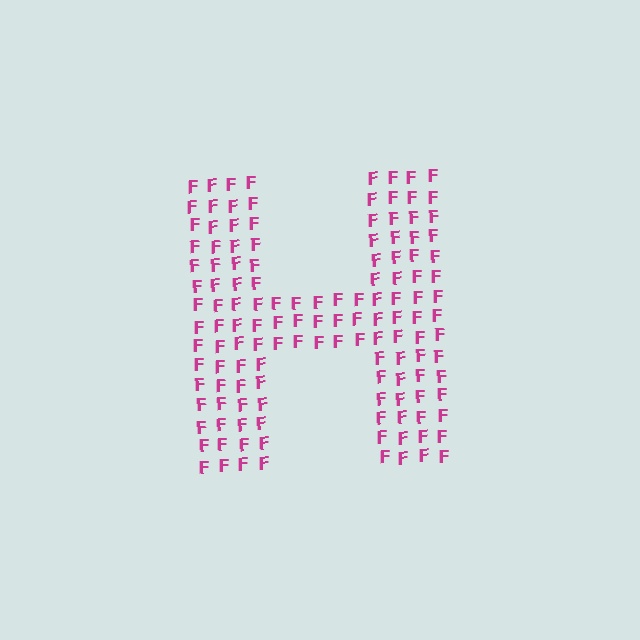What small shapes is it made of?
It is made of small letter F's.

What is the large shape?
The large shape is the letter H.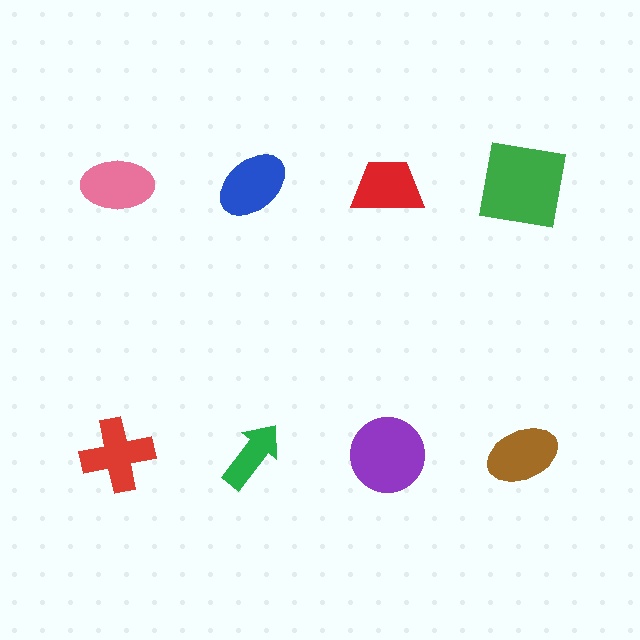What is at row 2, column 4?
A brown ellipse.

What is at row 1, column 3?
A red trapezoid.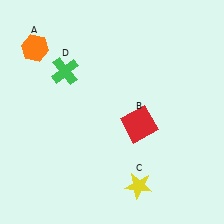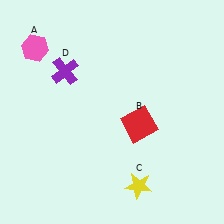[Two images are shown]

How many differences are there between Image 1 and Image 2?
There are 2 differences between the two images.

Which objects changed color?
A changed from orange to pink. D changed from green to purple.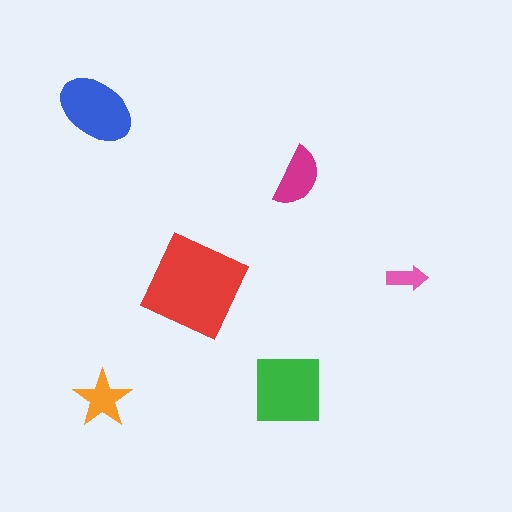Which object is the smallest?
The pink arrow.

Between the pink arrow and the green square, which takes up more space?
The green square.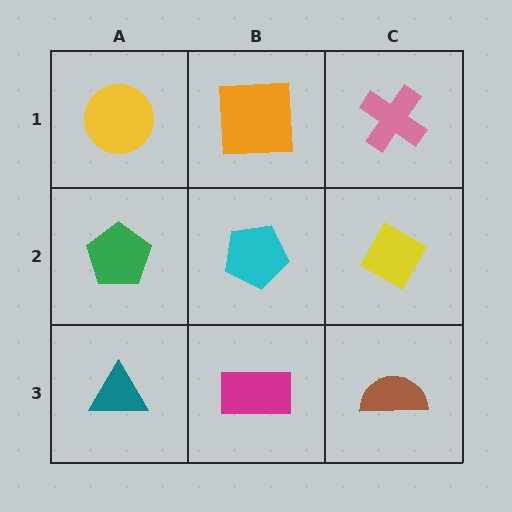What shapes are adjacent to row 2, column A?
A yellow circle (row 1, column A), a teal triangle (row 3, column A), a cyan pentagon (row 2, column B).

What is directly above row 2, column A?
A yellow circle.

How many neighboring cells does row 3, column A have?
2.